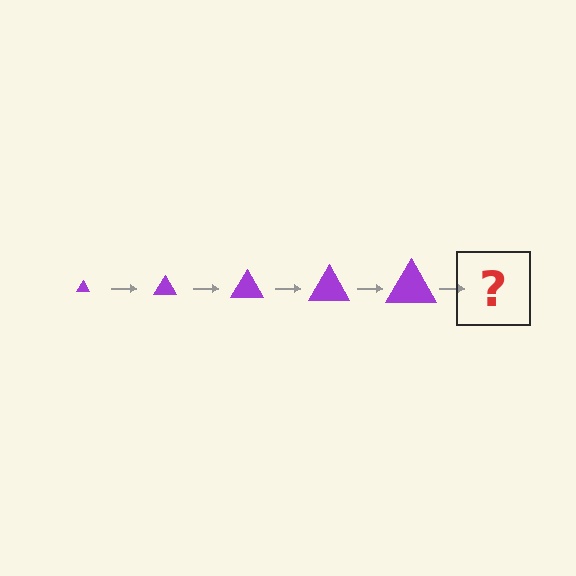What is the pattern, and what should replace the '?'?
The pattern is that the triangle gets progressively larger each step. The '?' should be a purple triangle, larger than the previous one.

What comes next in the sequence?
The next element should be a purple triangle, larger than the previous one.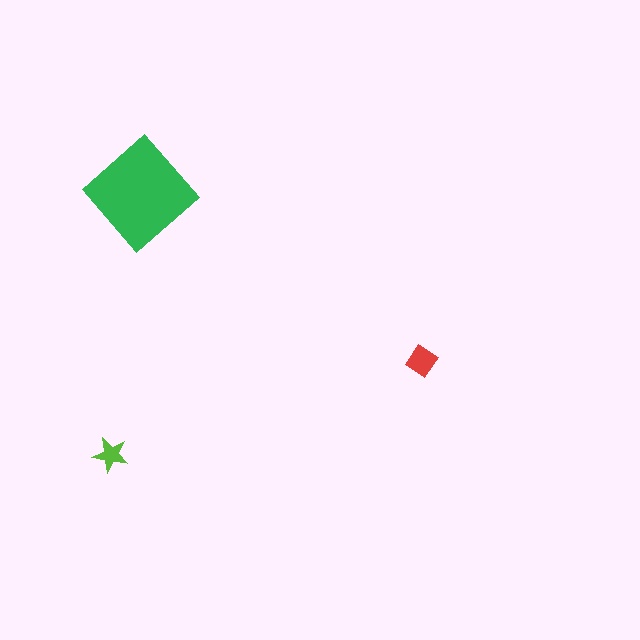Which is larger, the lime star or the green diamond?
The green diamond.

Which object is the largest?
The green diamond.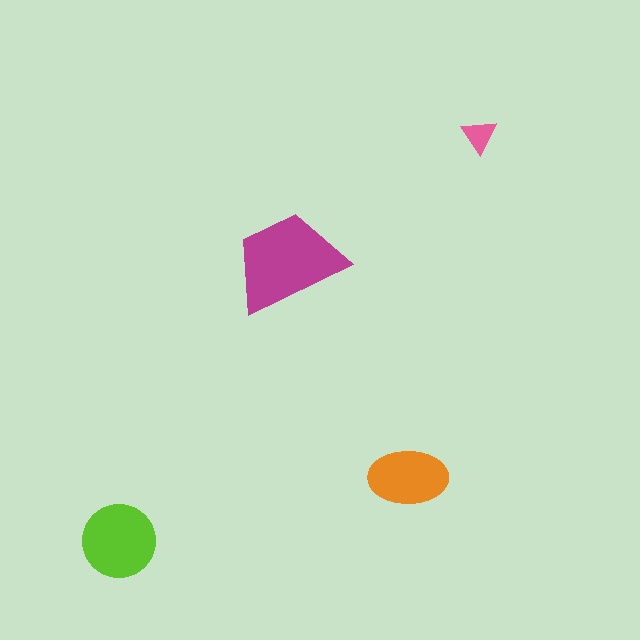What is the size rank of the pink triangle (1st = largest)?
4th.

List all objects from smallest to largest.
The pink triangle, the orange ellipse, the lime circle, the magenta trapezoid.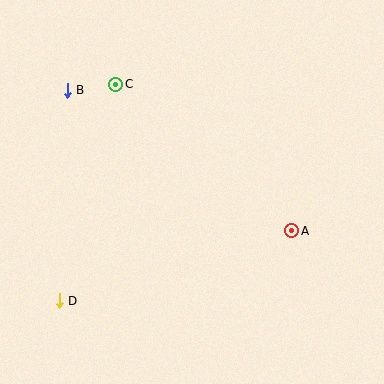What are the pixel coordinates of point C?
Point C is at (116, 84).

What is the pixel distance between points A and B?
The distance between A and B is 265 pixels.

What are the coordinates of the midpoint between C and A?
The midpoint between C and A is at (204, 158).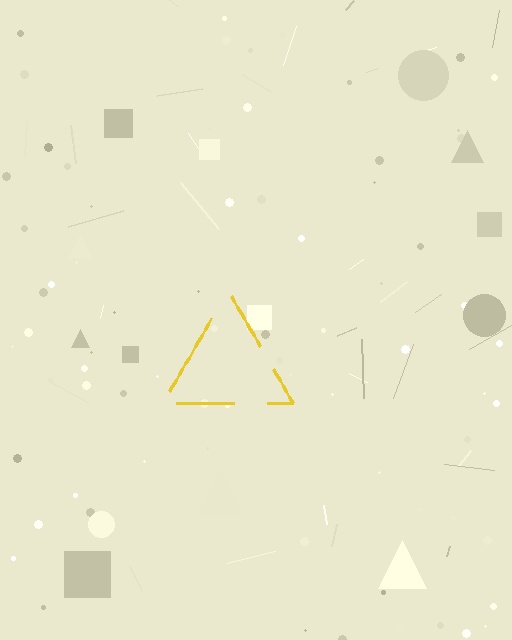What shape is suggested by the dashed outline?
The dashed outline suggests a triangle.